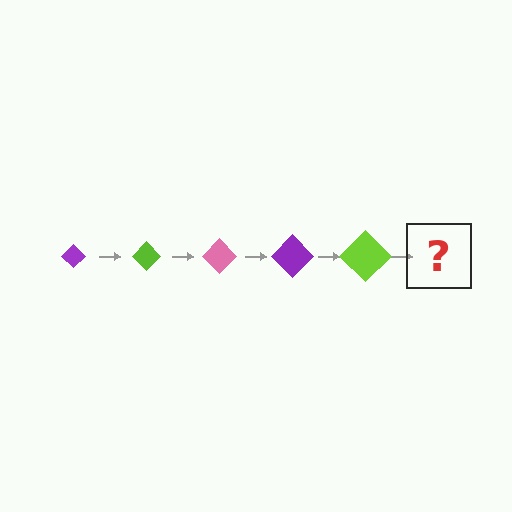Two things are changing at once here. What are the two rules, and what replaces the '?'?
The two rules are that the diamond grows larger each step and the color cycles through purple, lime, and pink. The '?' should be a pink diamond, larger than the previous one.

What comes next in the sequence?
The next element should be a pink diamond, larger than the previous one.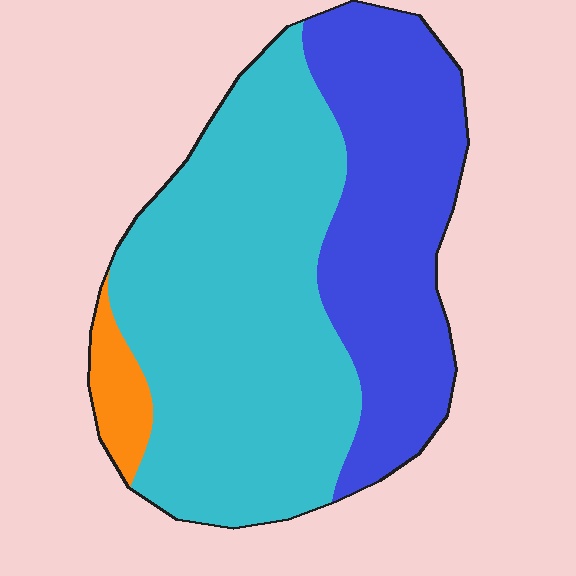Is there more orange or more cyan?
Cyan.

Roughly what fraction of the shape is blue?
Blue takes up between a third and a half of the shape.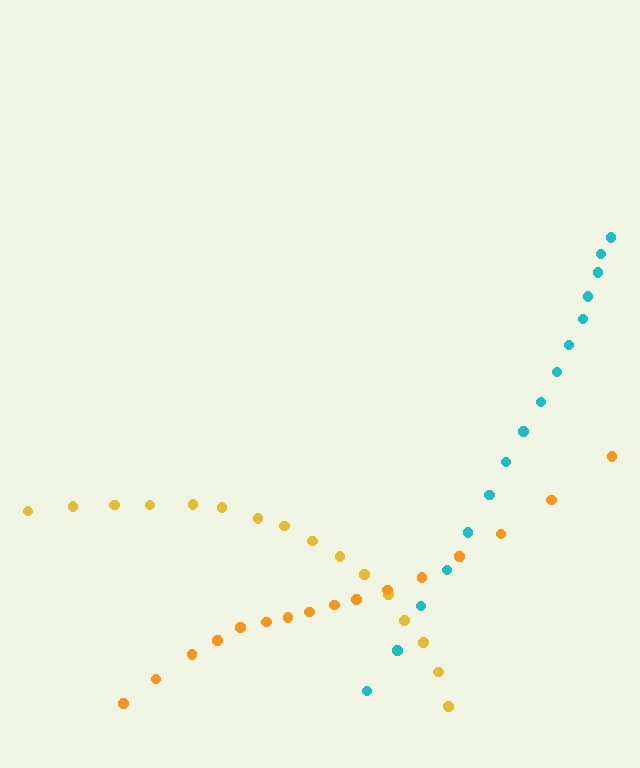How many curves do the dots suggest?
There are 3 distinct paths.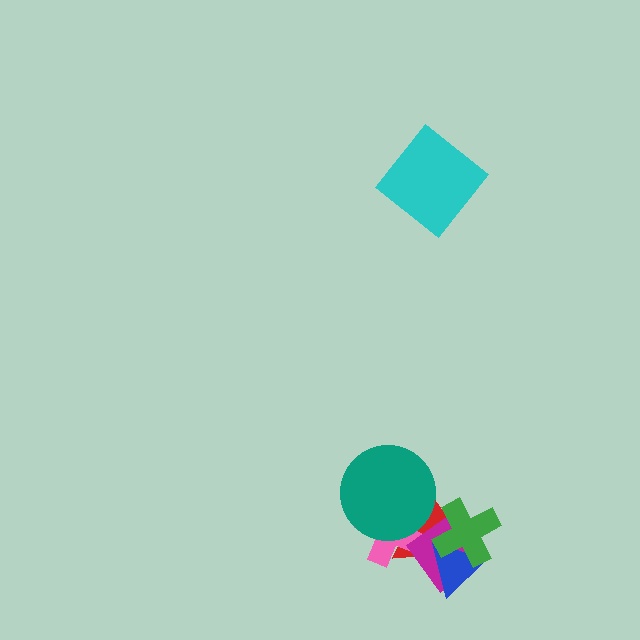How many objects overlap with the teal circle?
2 objects overlap with the teal circle.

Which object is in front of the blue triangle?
The green cross is in front of the blue triangle.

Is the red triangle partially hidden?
Yes, it is partially covered by another shape.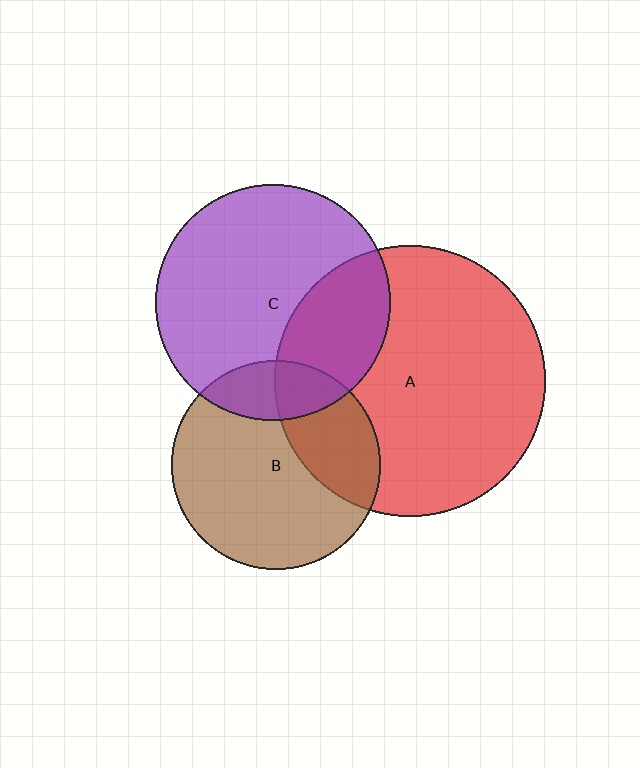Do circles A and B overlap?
Yes.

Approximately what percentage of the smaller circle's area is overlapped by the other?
Approximately 30%.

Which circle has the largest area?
Circle A (red).